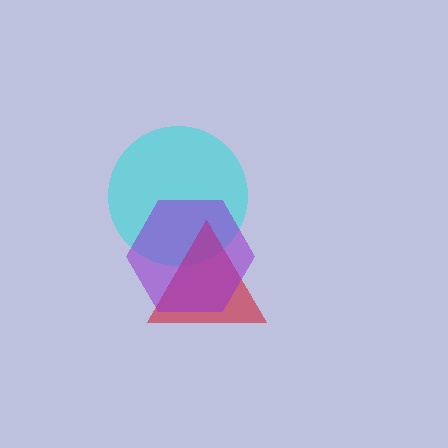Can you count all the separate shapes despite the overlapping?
Yes, there are 3 separate shapes.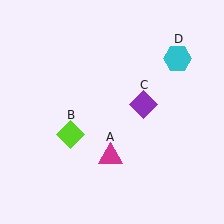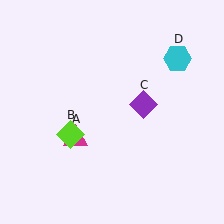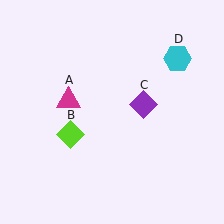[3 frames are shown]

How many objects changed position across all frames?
1 object changed position: magenta triangle (object A).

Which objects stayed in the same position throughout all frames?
Lime diamond (object B) and purple diamond (object C) and cyan hexagon (object D) remained stationary.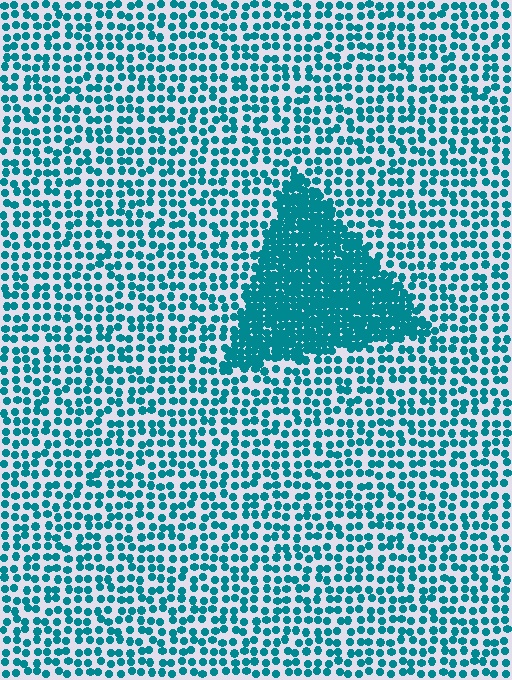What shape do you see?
I see a triangle.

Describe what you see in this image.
The image contains small teal elements arranged at two different densities. A triangle-shaped region is visible where the elements are more densely packed than the surrounding area.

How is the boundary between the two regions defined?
The boundary is defined by a change in element density (approximately 2.6x ratio). All elements are the same color, size, and shape.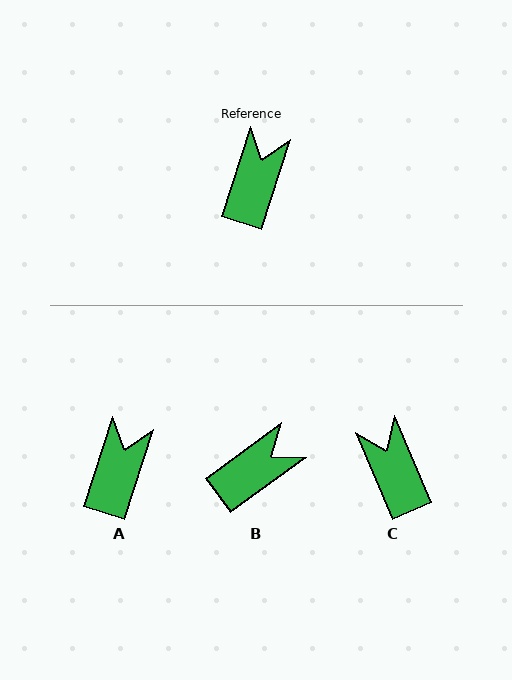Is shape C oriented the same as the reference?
No, it is off by about 41 degrees.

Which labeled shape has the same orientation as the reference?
A.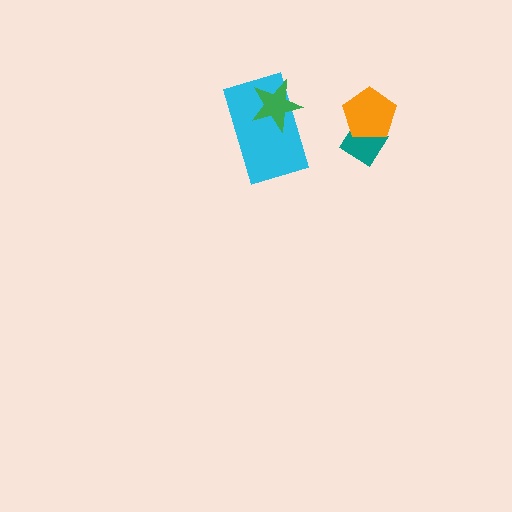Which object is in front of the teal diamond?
The orange pentagon is in front of the teal diamond.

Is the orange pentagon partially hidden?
No, no other shape covers it.